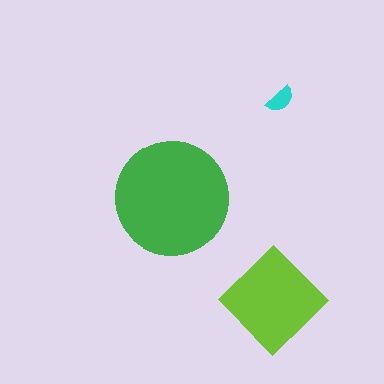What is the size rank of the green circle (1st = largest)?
1st.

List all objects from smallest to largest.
The cyan semicircle, the lime diamond, the green circle.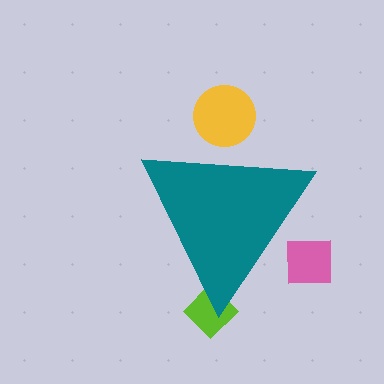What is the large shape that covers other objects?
A teal triangle.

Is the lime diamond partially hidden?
Yes, the lime diamond is partially hidden behind the teal triangle.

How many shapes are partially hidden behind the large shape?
3 shapes are partially hidden.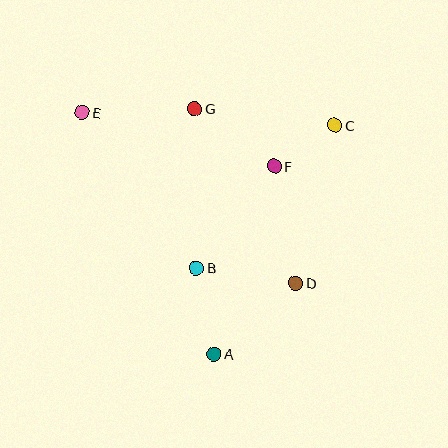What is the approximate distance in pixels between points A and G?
The distance between A and G is approximately 246 pixels.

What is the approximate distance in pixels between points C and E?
The distance between C and E is approximately 253 pixels.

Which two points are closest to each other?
Points C and F are closest to each other.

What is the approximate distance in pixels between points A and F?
The distance between A and F is approximately 197 pixels.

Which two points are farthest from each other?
Points A and E are farthest from each other.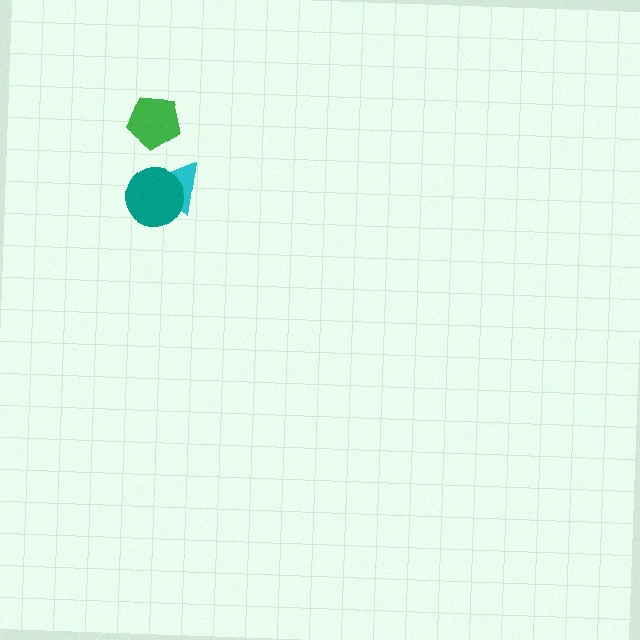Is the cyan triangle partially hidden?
Yes, it is partially covered by another shape.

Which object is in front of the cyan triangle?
The teal circle is in front of the cyan triangle.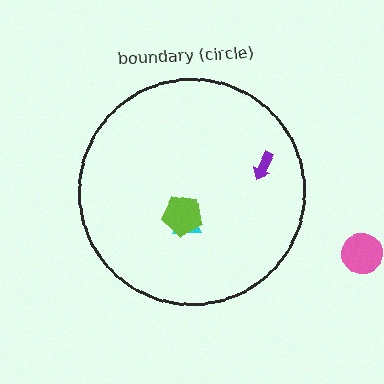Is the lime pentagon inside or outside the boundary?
Inside.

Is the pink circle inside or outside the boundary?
Outside.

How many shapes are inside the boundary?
3 inside, 1 outside.